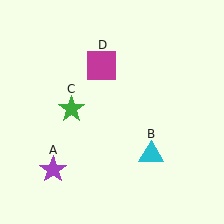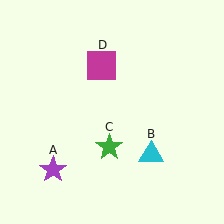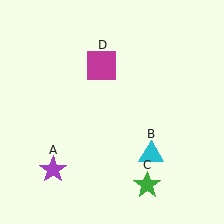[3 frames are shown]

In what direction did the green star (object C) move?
The green star (object C) moved down and to the right.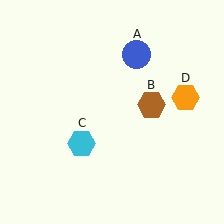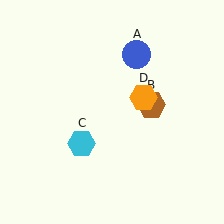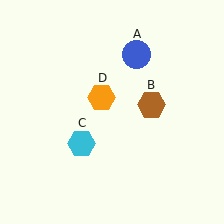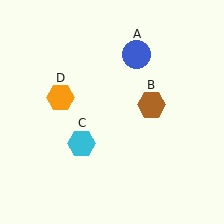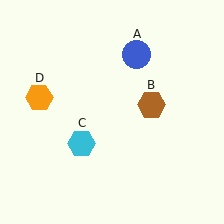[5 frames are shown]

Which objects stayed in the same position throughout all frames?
Blue circle (object A) and brown hexagon (object B) and cyan hexagon (object C) remained stationary.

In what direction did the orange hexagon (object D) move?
The orange hexagon (object D) moved left.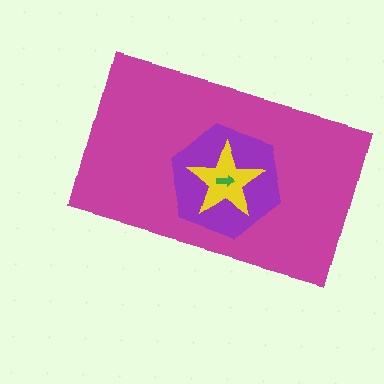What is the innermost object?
The green arrow.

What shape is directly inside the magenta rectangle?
The purple hexagon.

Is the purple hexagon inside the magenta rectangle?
Yes.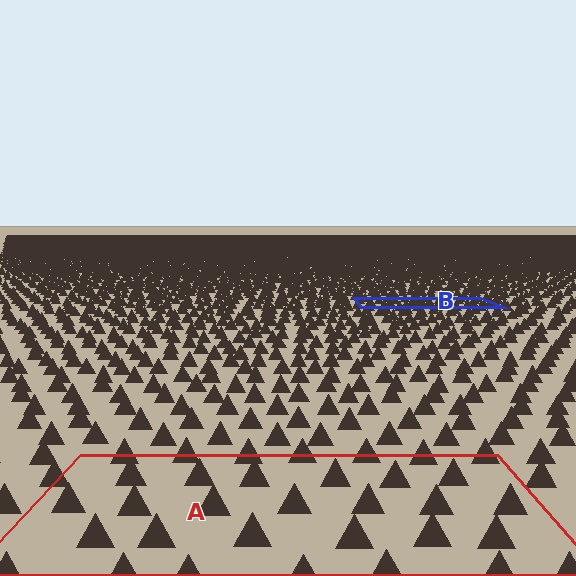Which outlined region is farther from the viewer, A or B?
Region B is farther from the viewer — the texture elements inside it appear smaller and more densely packed.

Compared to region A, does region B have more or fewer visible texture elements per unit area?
Region B has more texture elements per unit area — they are packed more densely because it is farther away.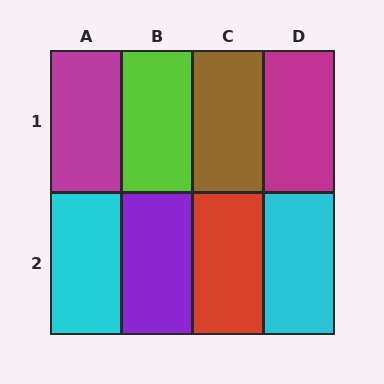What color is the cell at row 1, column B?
Lime.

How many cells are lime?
1 cell is lime.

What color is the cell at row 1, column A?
Magenta.